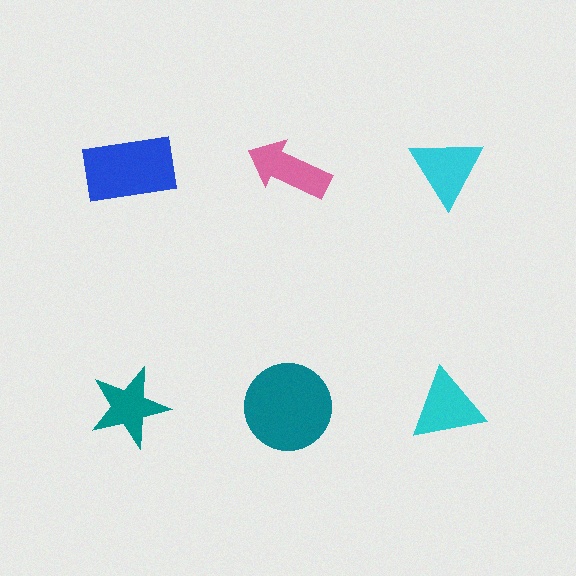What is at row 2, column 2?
A teal circle.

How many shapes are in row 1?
3 shapes.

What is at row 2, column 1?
A teal star.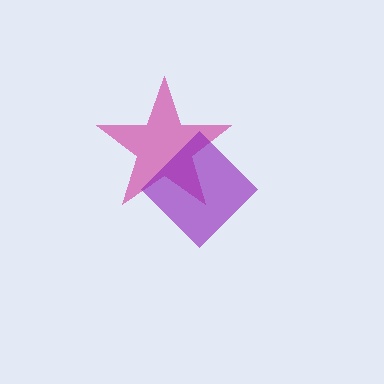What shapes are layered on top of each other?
The layered shapes are: a magenta star, a purple diamond.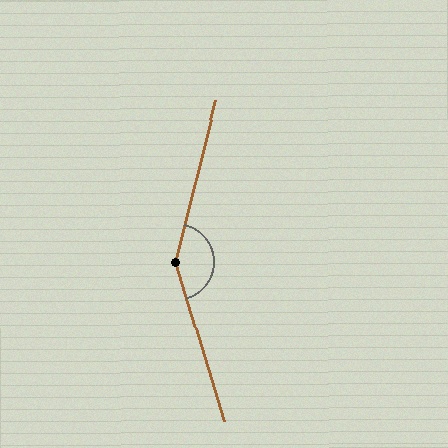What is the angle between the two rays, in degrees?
Approximately 149 degrees.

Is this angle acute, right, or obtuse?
It is obtuse.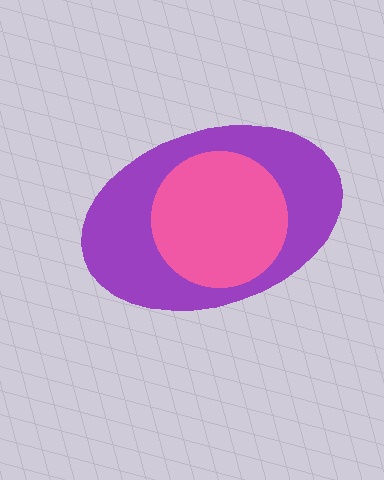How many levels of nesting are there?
2.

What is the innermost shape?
The pink circle.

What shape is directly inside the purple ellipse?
The pink circle.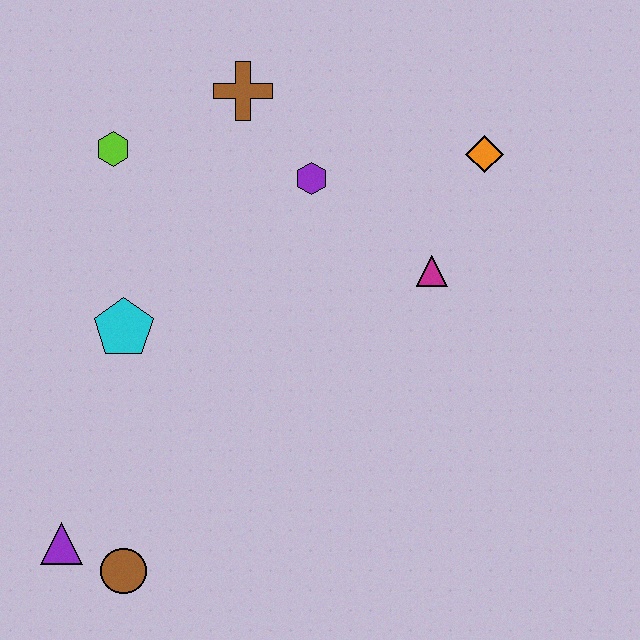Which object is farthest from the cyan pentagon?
The orange diamond is farthest from the cyan pentagon.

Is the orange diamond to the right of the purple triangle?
Yes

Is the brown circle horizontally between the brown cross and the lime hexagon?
Yes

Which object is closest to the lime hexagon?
The brown cross is closest to the lime hexagon.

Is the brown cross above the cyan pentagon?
Yes